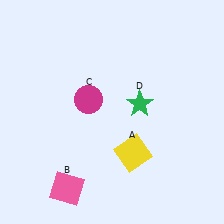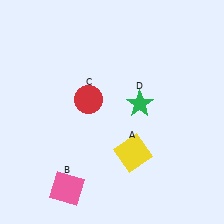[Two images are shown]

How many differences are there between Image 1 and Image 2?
There is 1 difference between the two images.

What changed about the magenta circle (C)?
In Image 1, C is magenta. In Image 2, it changed to red.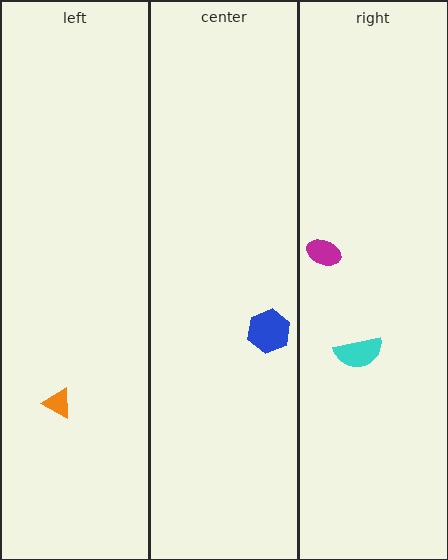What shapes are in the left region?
The orange triangle.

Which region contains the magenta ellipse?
The right region.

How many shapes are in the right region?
2.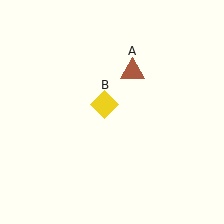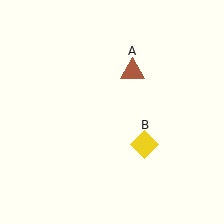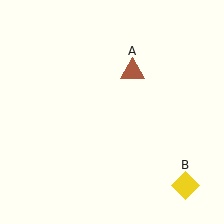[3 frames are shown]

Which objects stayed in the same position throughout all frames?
Brown triangle (object A) remained stationary.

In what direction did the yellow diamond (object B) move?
The yellow diamond (object B) moved down and to the right.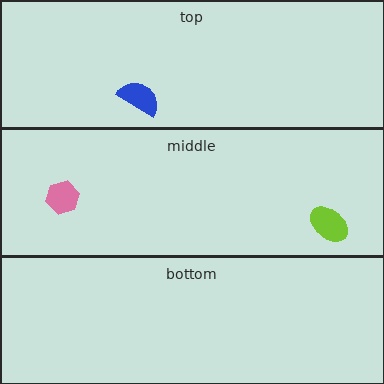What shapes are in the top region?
The blue semicircle.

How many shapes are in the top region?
1.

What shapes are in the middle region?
The pink hexagon, the lime ellipse.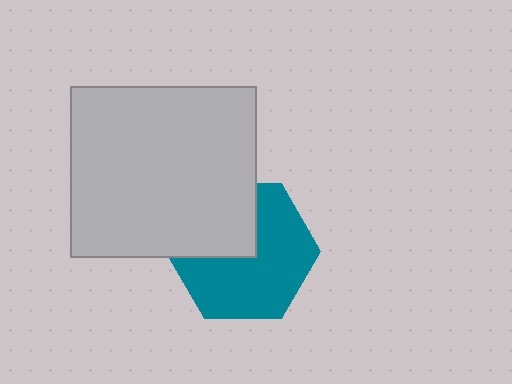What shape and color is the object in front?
The object in front is a light gray rectangle.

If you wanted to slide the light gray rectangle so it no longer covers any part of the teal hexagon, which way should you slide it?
Slide it up — that is the most direct way to separate the two shapes.